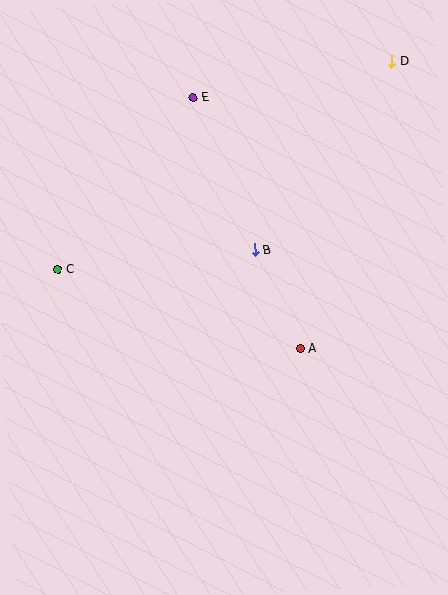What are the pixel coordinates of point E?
Point E is at (193, 98).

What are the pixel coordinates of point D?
Point D is at (392, 62).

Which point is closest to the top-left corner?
Point E is closest to the top-left corner.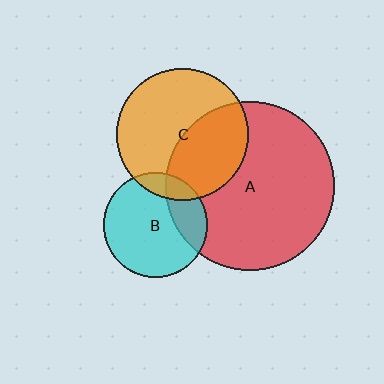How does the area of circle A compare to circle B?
Approximately 2.6 times.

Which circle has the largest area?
Circle A (red).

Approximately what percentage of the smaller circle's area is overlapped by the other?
Approximately 40%.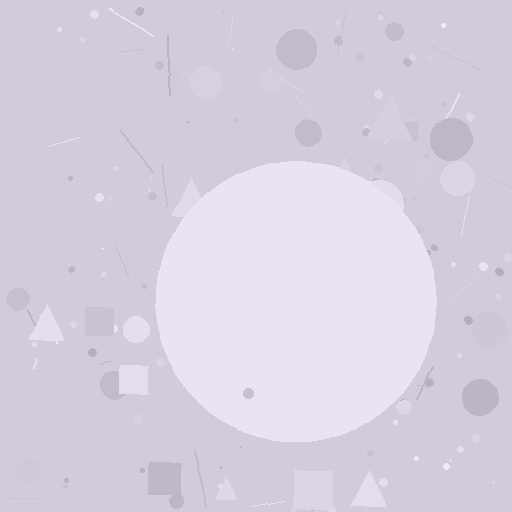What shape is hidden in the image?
A circle is hidden in the image.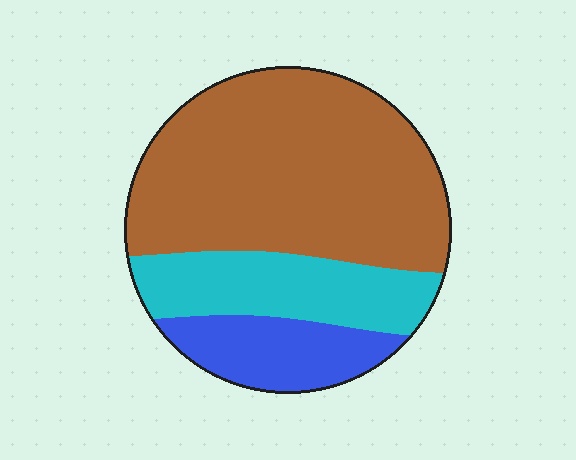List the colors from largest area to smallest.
From largest to smallest: brown, cyan, blue.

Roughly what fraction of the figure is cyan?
Cyan takes up between a sixth and a third of the figure.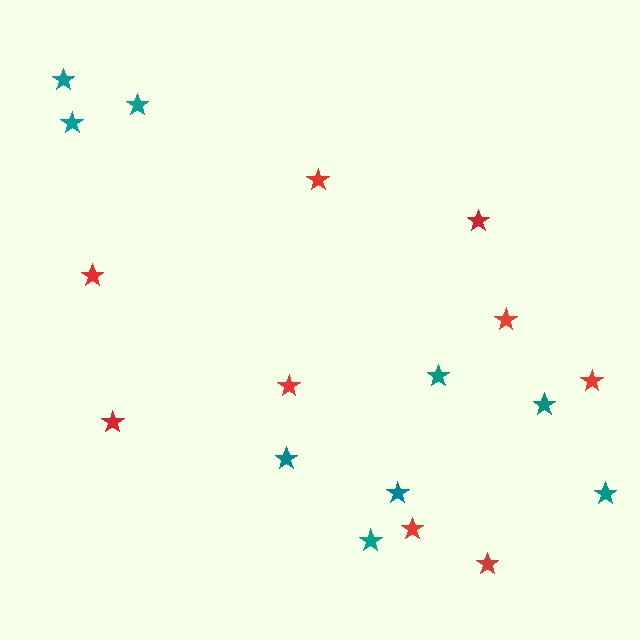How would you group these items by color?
There are 2 groups: one group of red stars (9) and one group of teal stars (9).